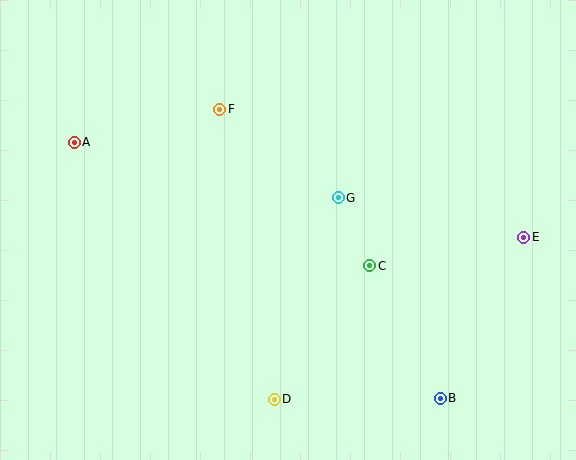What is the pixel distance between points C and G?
The distance between C and G is 75 pixels.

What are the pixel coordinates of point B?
Point B is at (440, 398).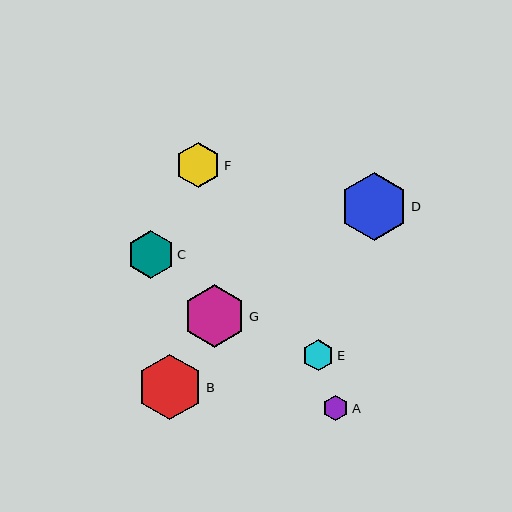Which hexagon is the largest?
Hexagon D is the largest with a size of approximately 68 pixels.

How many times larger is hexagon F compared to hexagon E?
Hexagon F is approximately 1.4 times the size of hexagon E.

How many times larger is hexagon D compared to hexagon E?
Hexagon D is approximately 2.2 times the size of hexagon E.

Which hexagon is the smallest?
Hexagon A is the smallest with a size of approximately 26 pixels.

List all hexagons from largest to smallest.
From largest to smallest: D, B, G, C, F, E, A.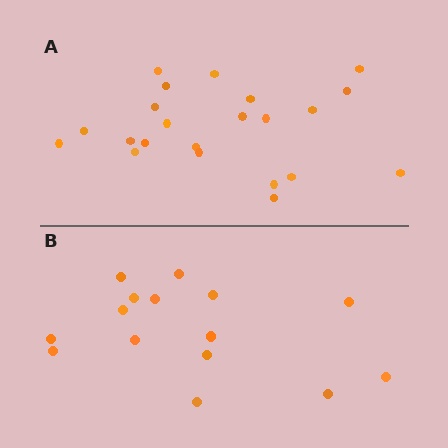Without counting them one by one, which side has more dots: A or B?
Region A (the top region) has more dots.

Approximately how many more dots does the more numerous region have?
Region A has roughly 8 or so more dots than region B.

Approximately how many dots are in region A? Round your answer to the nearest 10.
About 20 dots. (The exact count is 22, which rounds to 20.)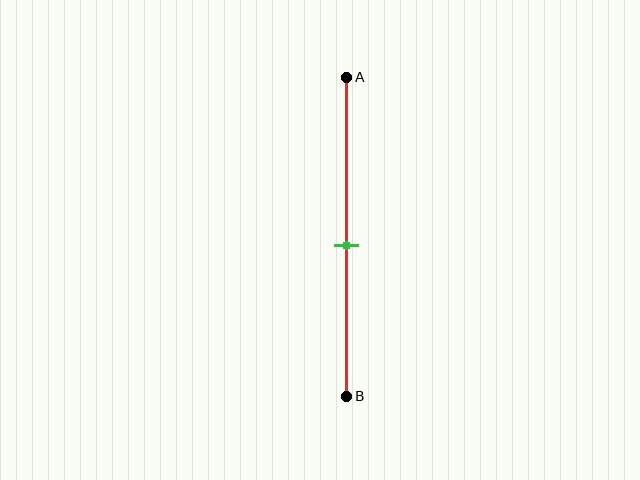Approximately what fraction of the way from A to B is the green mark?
The green mark is approximately 55% of the way from A to B.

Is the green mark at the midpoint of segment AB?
Yes, the mark is approximately at the midpoint.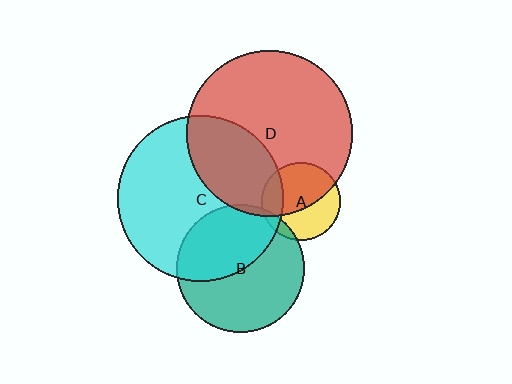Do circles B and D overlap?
Yes.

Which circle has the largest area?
Circle D (red).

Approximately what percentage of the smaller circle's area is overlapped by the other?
Approximately 5%.